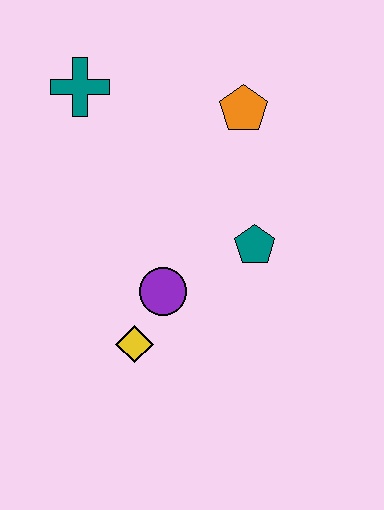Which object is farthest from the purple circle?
The teal cross is farthest from the purple circle.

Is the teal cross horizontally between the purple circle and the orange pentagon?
No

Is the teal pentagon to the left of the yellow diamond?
No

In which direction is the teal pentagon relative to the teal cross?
The teal pentagon is to the right of the teal cross.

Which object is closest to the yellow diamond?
The purple circle is closest to the yellow diamond.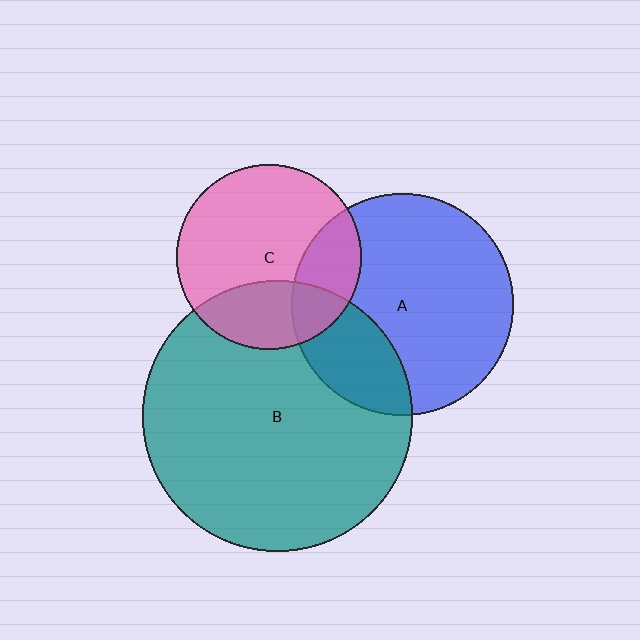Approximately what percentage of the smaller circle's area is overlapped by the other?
Approximately 25%.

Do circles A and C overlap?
Yes.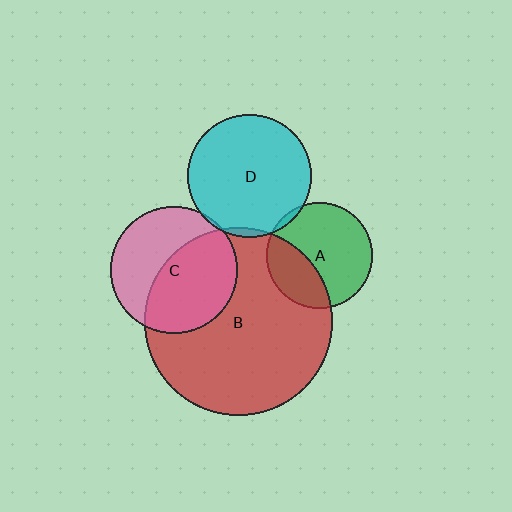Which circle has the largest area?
Circle B (red).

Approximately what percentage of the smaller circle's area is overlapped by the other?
Approximately 5%.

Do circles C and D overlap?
Yes.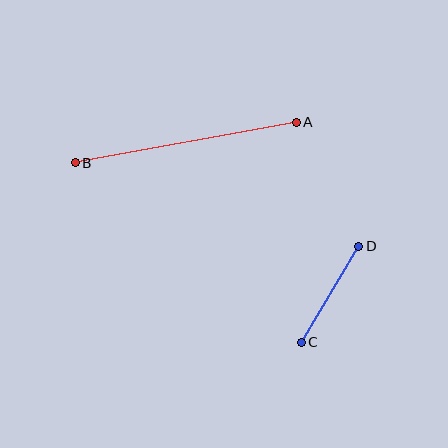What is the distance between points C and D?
The distance is approximately 112 pixels.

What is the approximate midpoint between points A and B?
The midpoint is at approximately (186, 143) pixels.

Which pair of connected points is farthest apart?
Points A and B are farthest apart.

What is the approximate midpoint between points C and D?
The midpoint is at approximately (330, 294) pixels.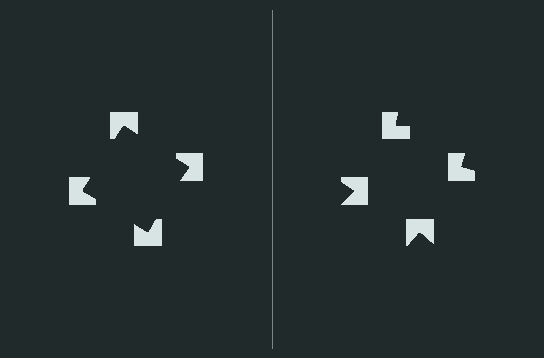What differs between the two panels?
The notched squares are positioned identically on both sides; only the wedge orientations differ. On the left they align to a square; on the right they are misaligned.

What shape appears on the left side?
An illusory square.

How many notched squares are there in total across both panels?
8 — 4 on each side.